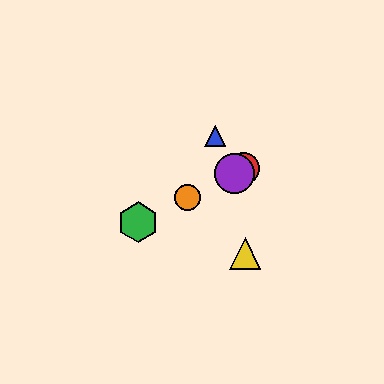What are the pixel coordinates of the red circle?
The red circle is at (243, 169).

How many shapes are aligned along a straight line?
4 shapes (the red circle, the green hexagon, the purple circle, the orange circle) are aligned along a straight line.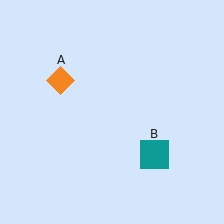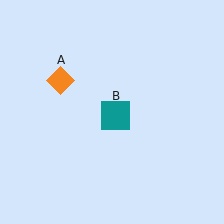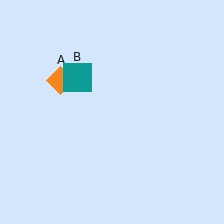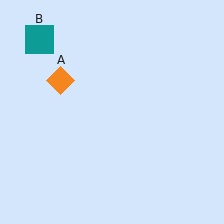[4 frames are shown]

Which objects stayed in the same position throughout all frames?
Orange diamond (object A) remained stationary.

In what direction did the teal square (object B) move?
The teal square (object B) moved up and to the left.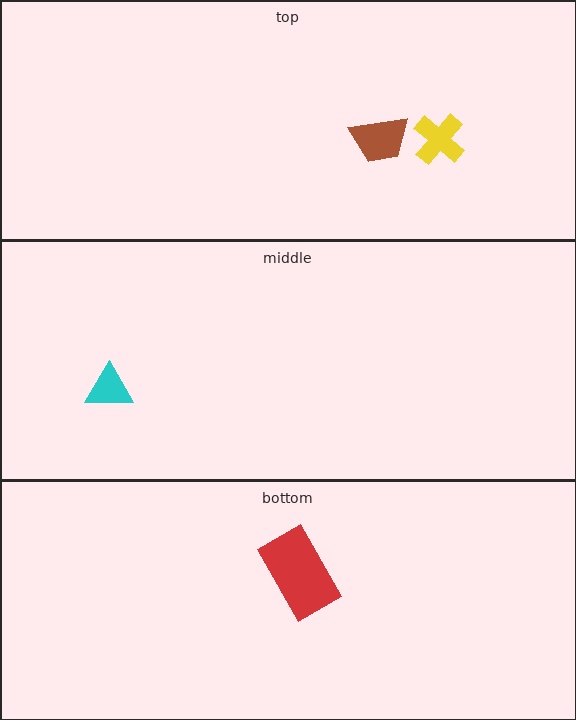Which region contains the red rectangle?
The bottom region.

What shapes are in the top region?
The yellow cross, the brown trapezoid.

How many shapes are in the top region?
2.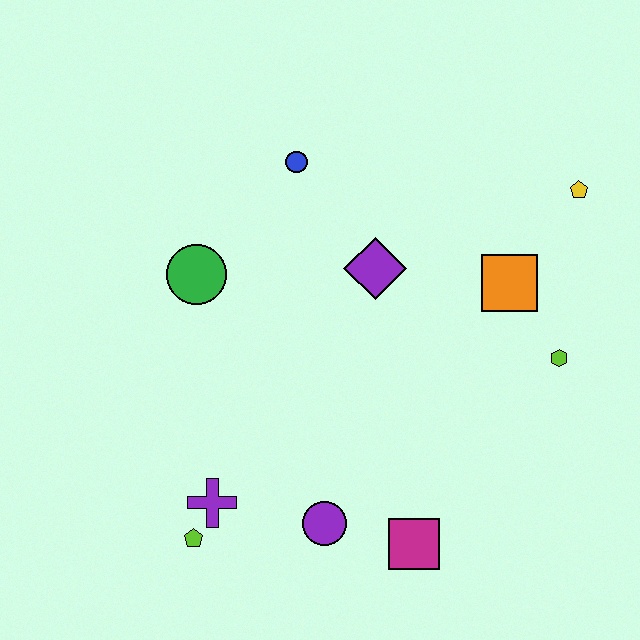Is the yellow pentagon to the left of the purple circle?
No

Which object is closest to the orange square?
The lime hexagon is closest to the orange square.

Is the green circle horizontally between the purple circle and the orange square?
No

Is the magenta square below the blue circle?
Yes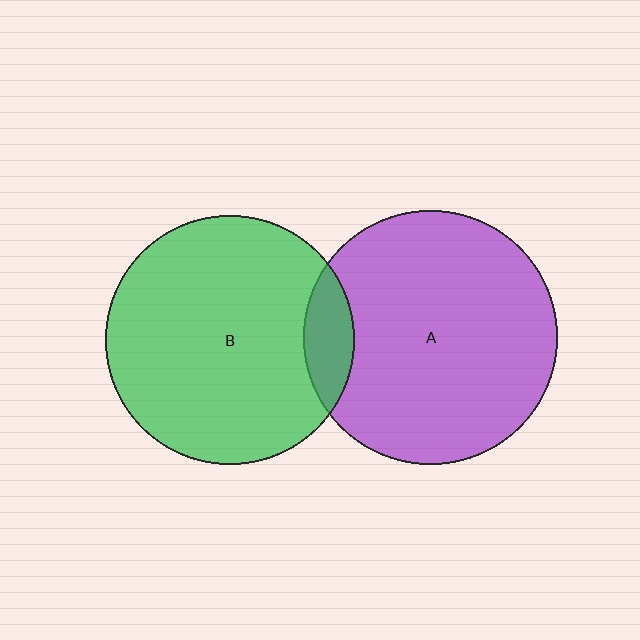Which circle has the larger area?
Circle A (purple).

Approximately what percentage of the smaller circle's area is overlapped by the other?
Approximately 10%.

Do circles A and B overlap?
Yes.